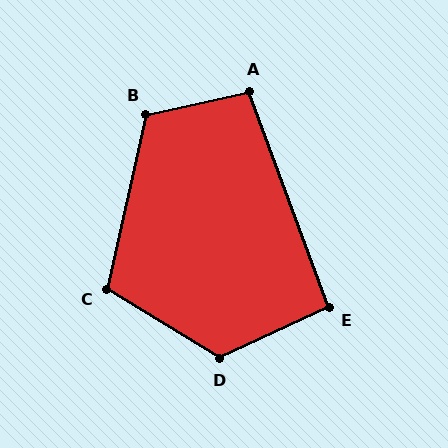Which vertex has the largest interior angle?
D, at approximately 124 degrees.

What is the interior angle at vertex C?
Approximately 109 degrees (obtuse).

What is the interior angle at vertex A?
Approximately 98 degrees (obtuse).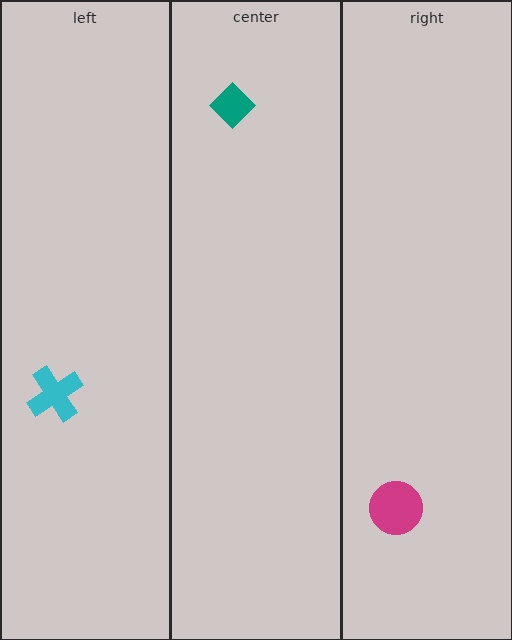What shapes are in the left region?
The cyan cross.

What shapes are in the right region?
The magenta circle.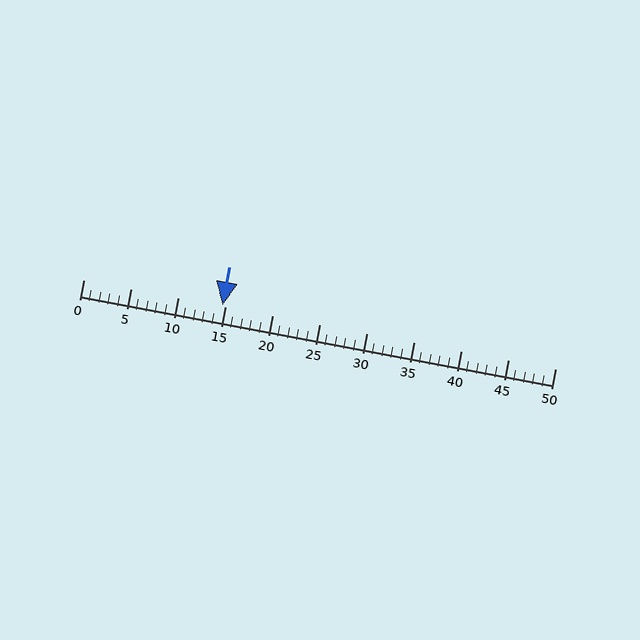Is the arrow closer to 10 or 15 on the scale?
The arrow is closer to 15.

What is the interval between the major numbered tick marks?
The major tick marks are spaced 5 units apart.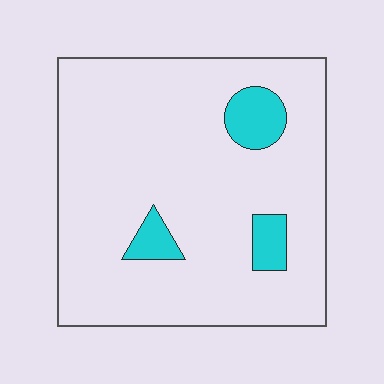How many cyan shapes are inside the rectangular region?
3.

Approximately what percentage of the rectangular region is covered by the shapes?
Approximately 10%.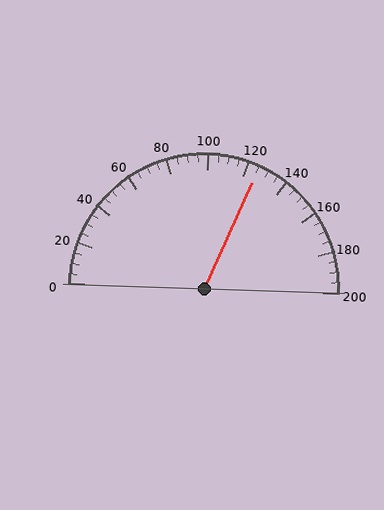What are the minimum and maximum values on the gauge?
The gauge ranges from 0 to 200.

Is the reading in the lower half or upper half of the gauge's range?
The reading is in the upper half of the range (0 to 200).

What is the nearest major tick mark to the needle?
The nearest major tick mark is 120.